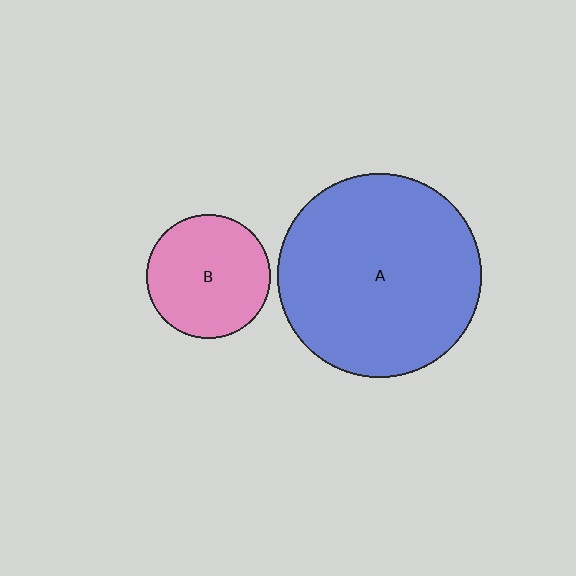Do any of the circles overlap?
No, none of the circles overlap.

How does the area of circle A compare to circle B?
Approximately 2.7 times.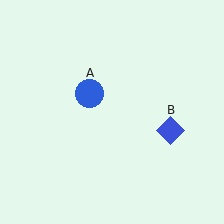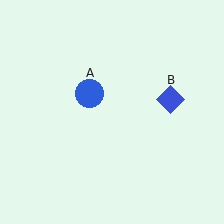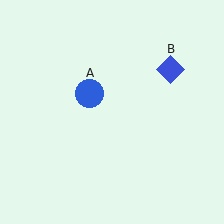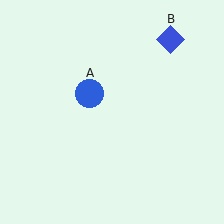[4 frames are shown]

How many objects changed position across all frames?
1 object changed position: blue diamond (object B).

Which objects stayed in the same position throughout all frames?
Blue circle (object A) remained stationary.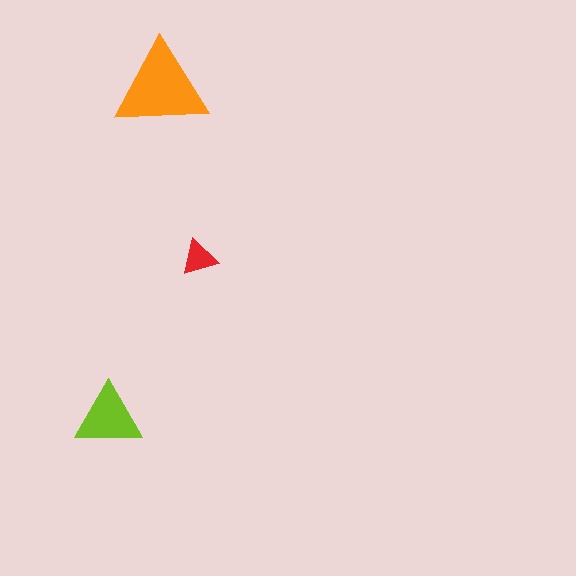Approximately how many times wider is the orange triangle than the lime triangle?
About 1.5 times wider.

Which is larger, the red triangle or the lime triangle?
The lime one.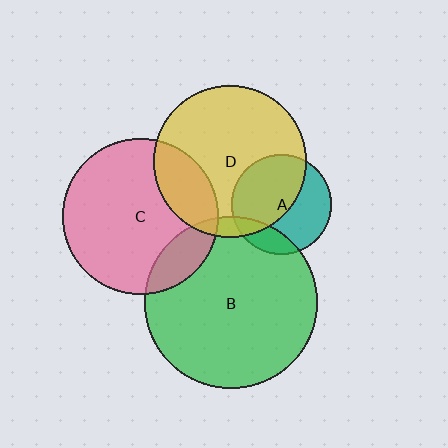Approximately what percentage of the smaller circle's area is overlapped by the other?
Approximately 15%.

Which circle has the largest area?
Circle B (green).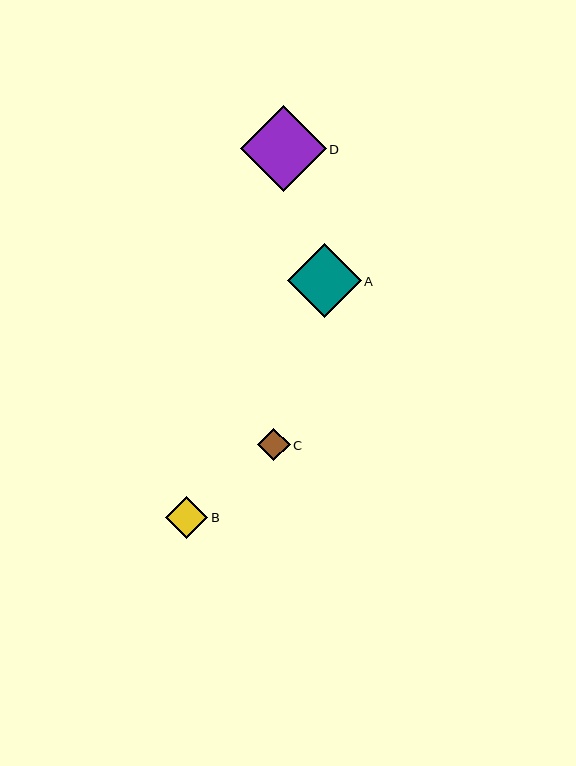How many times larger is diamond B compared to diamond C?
Diamond B is approximately 1.3 times the size of diamond C.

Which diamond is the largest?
Diamond D is the largest with a size of approximately 86 pixels.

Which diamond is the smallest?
Diamond C is the smallest with a size of approximately 33 pixels.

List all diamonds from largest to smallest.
From largest to smallest: D, A, B, C.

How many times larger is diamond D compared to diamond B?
Diamond D is approximately 2.0 times the size of diamond B.